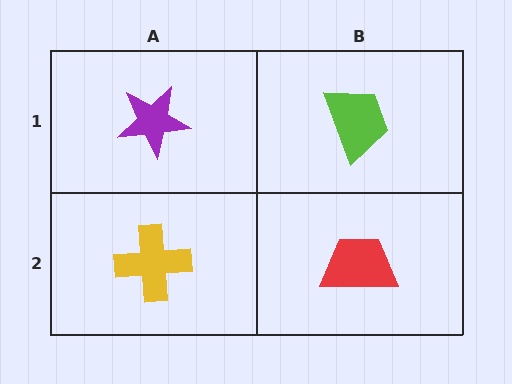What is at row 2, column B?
A red trapezoid.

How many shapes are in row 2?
2 shapes.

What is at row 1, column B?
A lime trapezoid.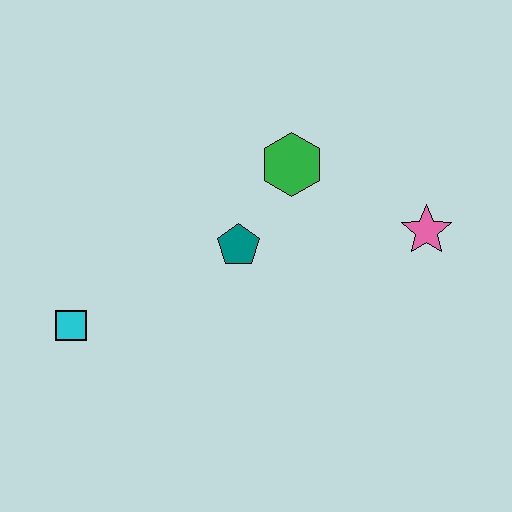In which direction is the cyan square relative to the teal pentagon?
The cyan square is to the left of the teal pentagon.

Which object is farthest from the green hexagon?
The cyan square is farthest from the green hexagon.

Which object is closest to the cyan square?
The teal pentagon is closest to the cyan square.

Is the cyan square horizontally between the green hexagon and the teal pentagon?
No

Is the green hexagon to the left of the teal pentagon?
No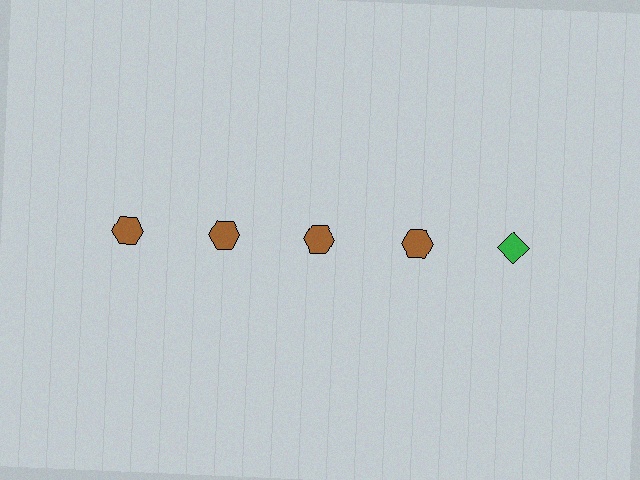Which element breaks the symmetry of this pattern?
The green diamond in the top row, rightmost column breaks the symmetry. All other shapes are brown hexagons.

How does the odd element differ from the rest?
It differs in both color (green instead of brown) and shape (diamond instead of hexagon).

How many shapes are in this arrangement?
There are 5 shapes arranged in a grid pattern.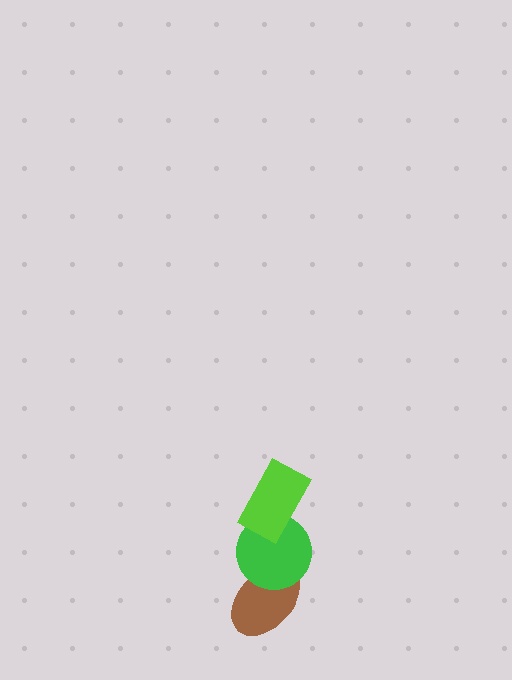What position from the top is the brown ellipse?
The brown ellipse is 3rd from the top.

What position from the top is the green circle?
The green circle is 2nd from the top.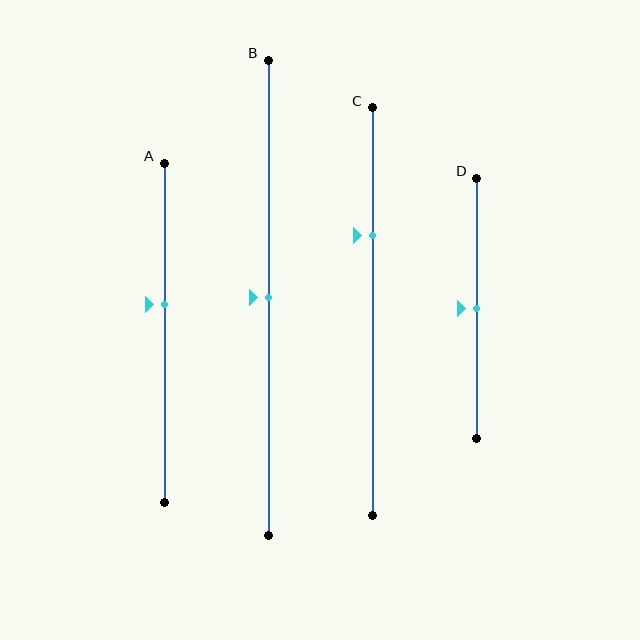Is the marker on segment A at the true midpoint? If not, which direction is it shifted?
No, the marker on segment A is shifted upward by about 8% of the segment length.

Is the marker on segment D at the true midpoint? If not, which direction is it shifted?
Yes, the marker on segment D is at the true midpoint.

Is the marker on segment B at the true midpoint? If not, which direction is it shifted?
Yes, the marker on segment B is at the true midpoint.